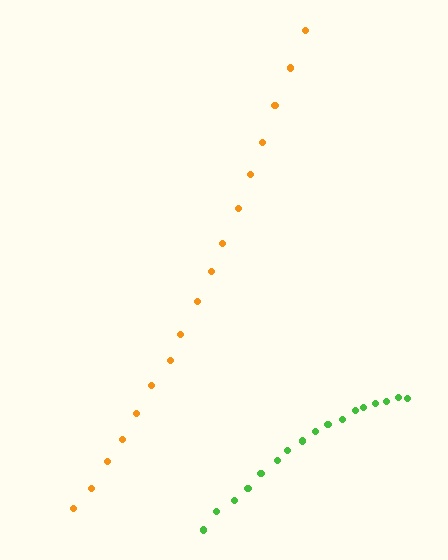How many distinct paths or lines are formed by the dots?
There are 2 distinct paths.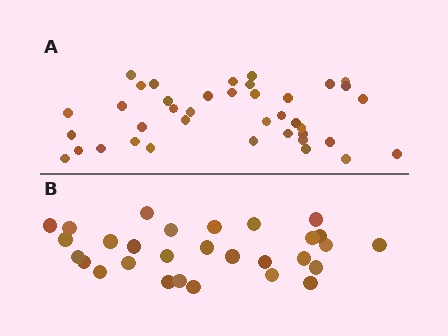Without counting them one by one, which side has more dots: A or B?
Region A (the top region) has more dots.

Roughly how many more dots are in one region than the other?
Region A has roughly 10 or so more dots than region B.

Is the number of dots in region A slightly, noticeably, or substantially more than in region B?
Region A has noticeably more, but not dramatically so. The ratio is roughly 1.3 to 1.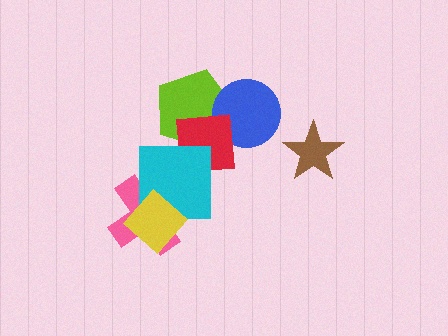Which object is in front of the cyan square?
The yellow diamond is in front of the cyan square.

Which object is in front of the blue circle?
The red square is in front of the blue circle.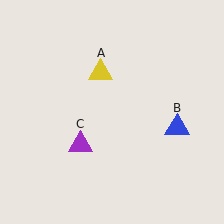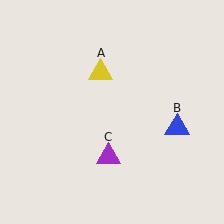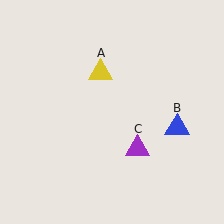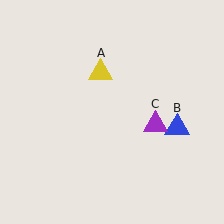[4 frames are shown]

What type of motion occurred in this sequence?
The purple triangle (object C) rotated counterclockwise around the center of the scene.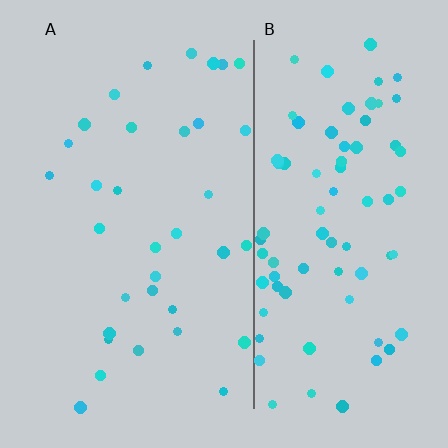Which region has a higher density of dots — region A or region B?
B (the right).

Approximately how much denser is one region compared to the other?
Approximately 2.4× — region B over region A.